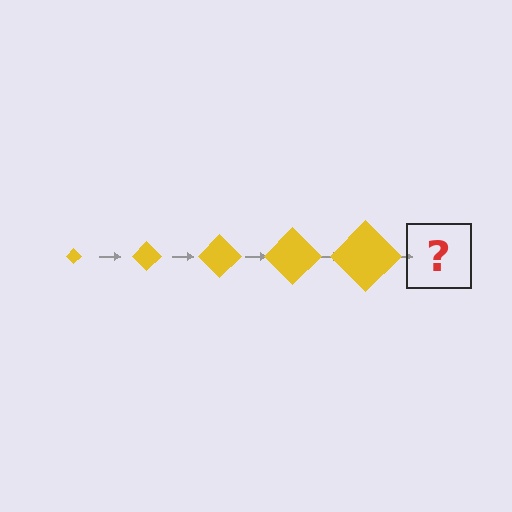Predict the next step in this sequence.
The next step is a yellow diamond, larger than the previous one.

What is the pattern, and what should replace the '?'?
The pattern is that the diamond gets progressively larger each step. The '?' should be a yellow diamond, larger than the previous one.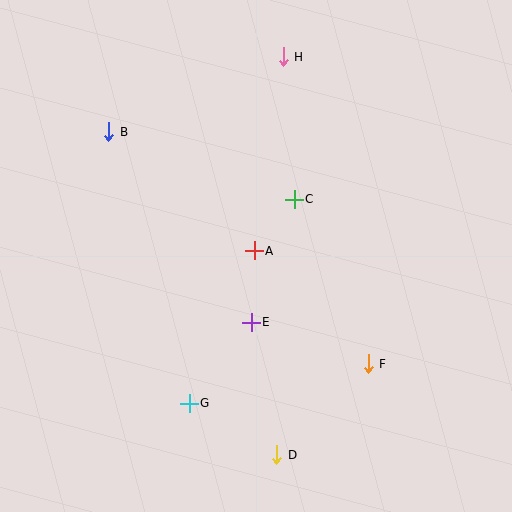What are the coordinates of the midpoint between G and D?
The midpoint between G and D is at (233, 429).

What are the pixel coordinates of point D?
Point D is at (277, 455).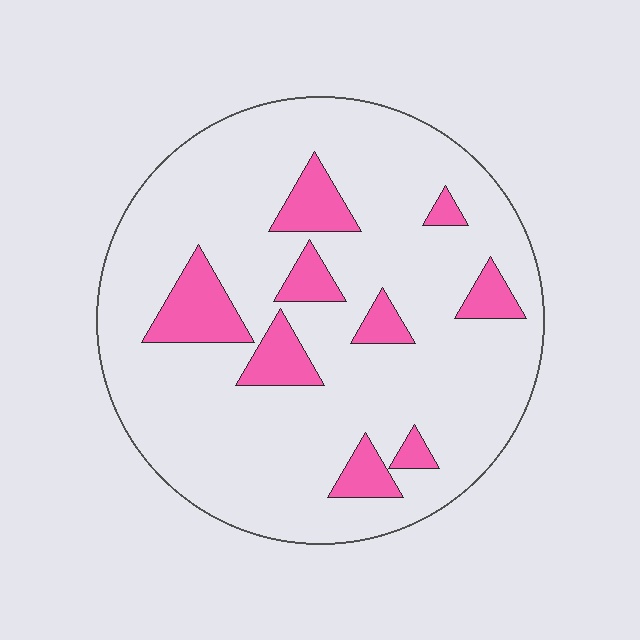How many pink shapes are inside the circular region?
9.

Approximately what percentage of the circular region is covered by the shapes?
Approximately 15%.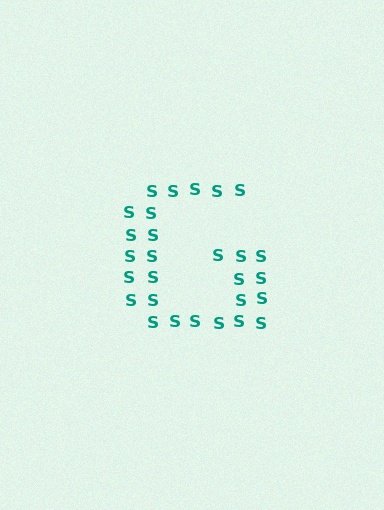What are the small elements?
The small elements are letter S's.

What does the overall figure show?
The overall figure shows the letter G.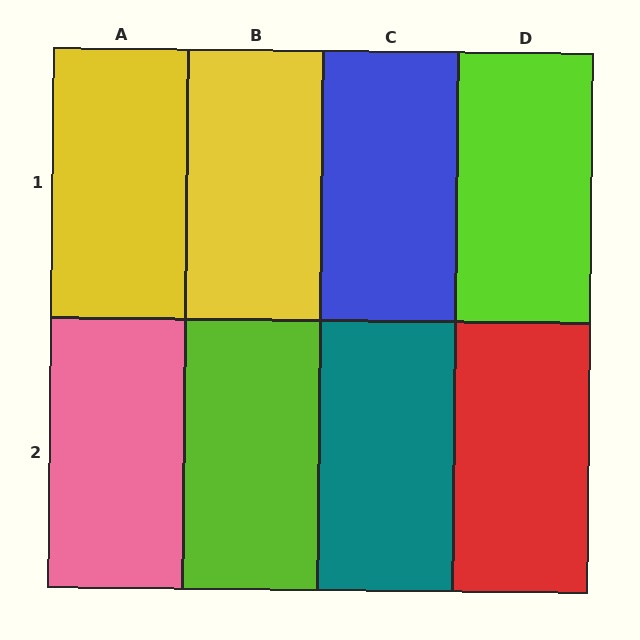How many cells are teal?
1 cell is teal.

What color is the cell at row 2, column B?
Lime.